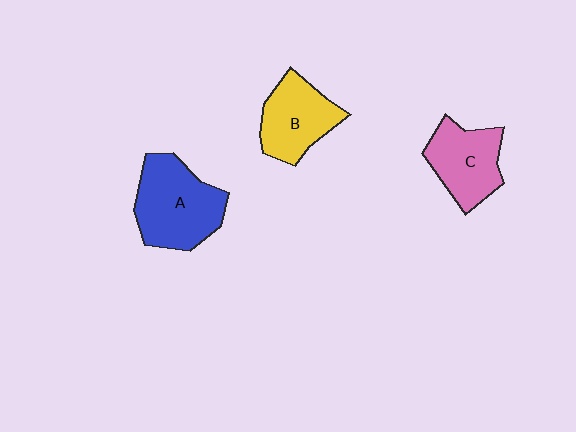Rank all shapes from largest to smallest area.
From largest to smallest: A (blue), C (pink), B (yellow).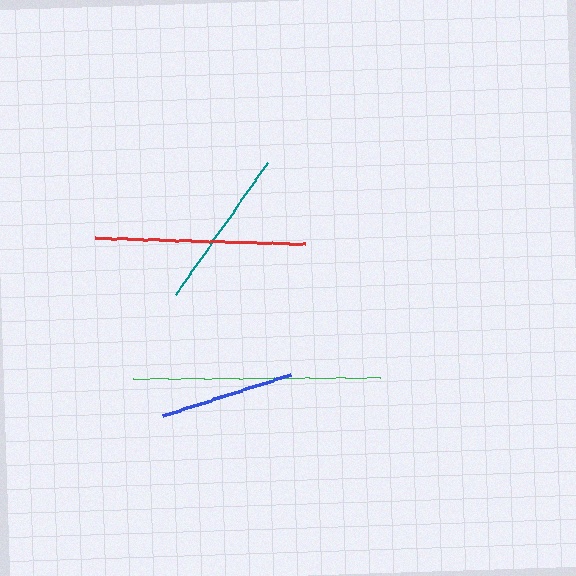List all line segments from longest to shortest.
From longest to shortest: green, red, teal, blue.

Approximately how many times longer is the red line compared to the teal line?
The red line is approximately 1.3 times the length of the teal line.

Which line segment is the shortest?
The blue line is the shortest at approximately 134 pixels.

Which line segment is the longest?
The green line is the longest at approximately 247 pixels.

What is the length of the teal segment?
The teal segment is approximately 161 pixels long.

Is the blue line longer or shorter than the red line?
The red line is longer than the blue line.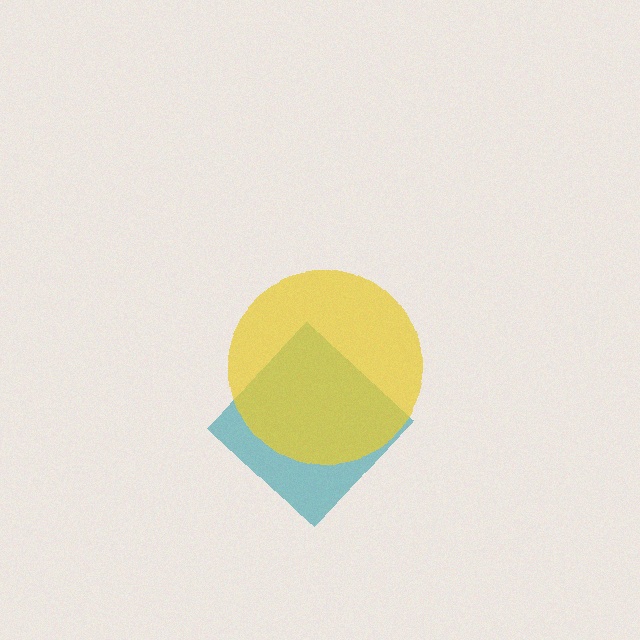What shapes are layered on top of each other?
The layered shapes are: a teal diamond, a yellow circle.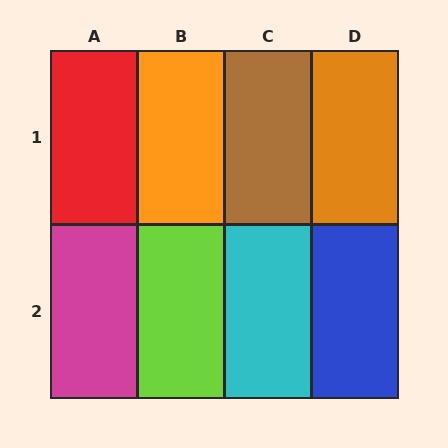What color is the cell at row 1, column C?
Brown.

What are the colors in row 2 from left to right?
Magenta, lime, cyan, blue.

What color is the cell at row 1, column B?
Orange.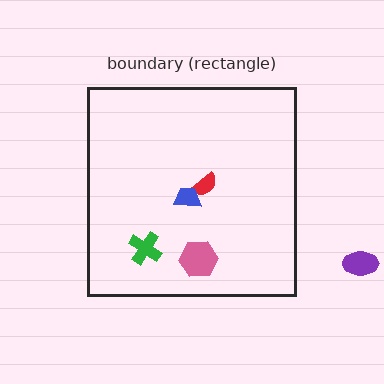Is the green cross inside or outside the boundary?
Inside.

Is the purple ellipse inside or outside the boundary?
Outside.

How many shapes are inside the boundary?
4 inside, 1 outside.